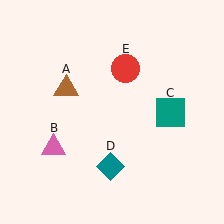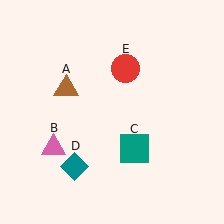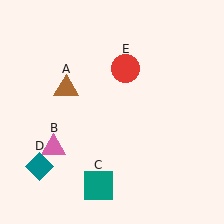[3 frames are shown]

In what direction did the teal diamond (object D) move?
The teal diamond (object D) moved left.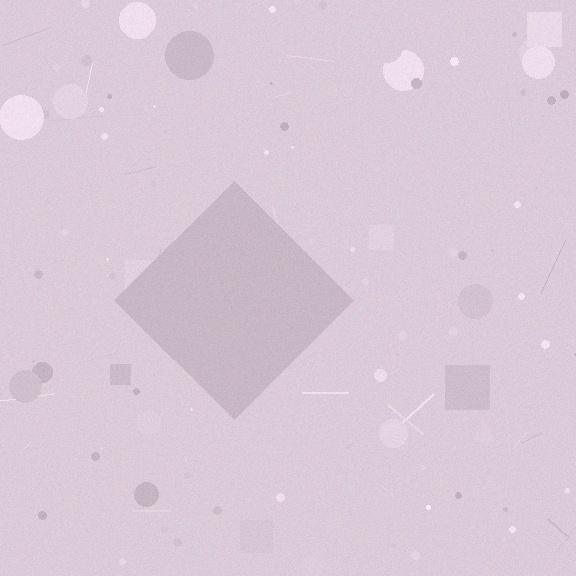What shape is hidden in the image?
A diamond is hidden in the image.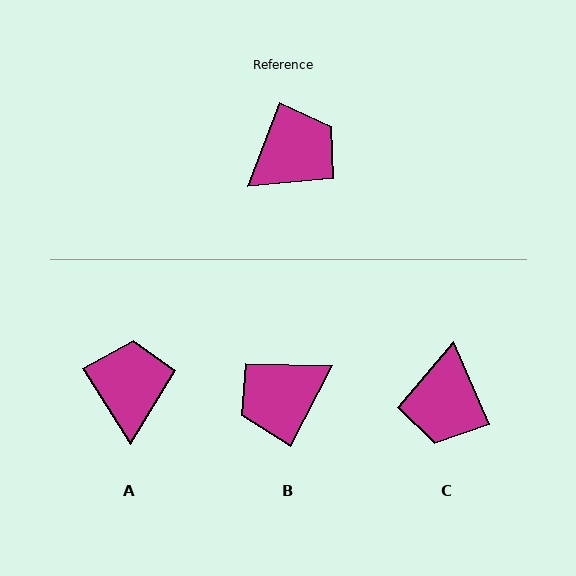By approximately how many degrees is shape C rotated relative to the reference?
Approximately 136 degrees clockwise.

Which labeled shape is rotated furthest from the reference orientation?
B, about 173 degrees away.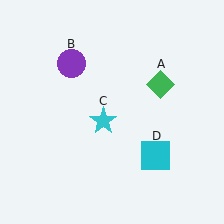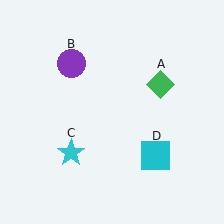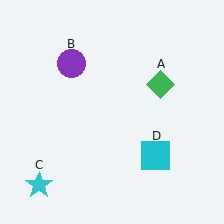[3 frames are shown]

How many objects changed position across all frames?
1 object changed position: cyan star (object C).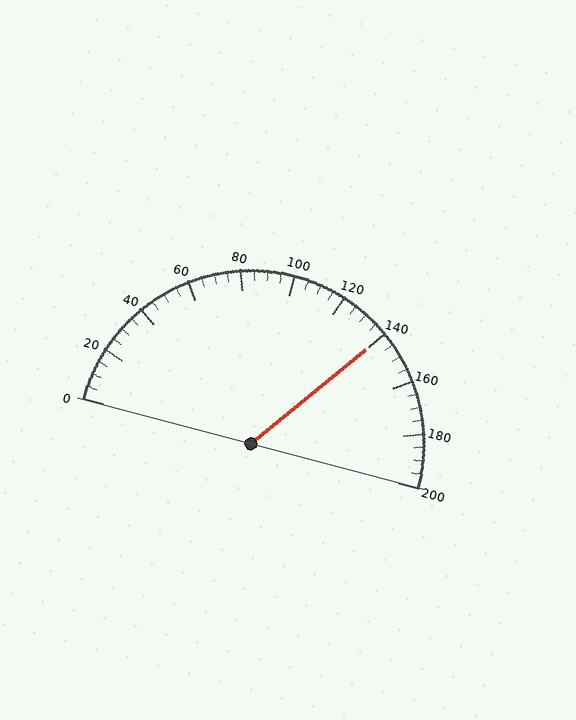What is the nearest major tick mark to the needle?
The nearest major tick mark is 140.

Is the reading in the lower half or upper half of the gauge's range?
The reading is in the upper half of the range (0 to 200).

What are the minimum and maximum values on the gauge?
The gauge ranges from 0 to 200.